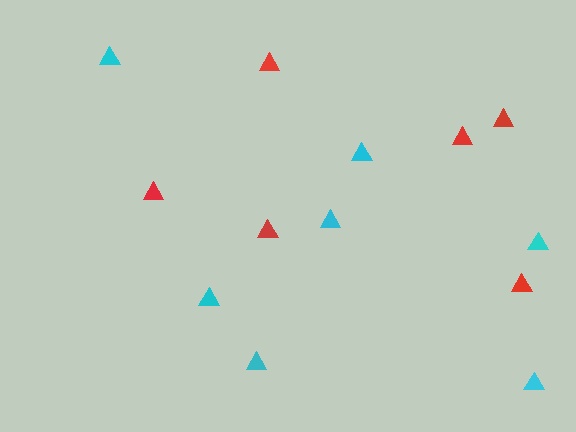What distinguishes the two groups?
There are 2 groups: one group of red triangles (6) and one group of cyan triangles (7).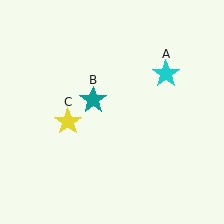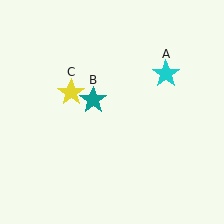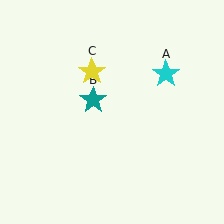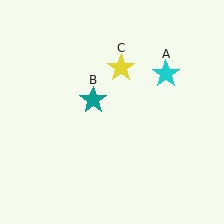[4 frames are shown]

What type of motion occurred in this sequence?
The yellow star (object C) rotated clockwise around the center of the scene.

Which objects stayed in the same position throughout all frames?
Cyan star (object A) and teal star (object B) remained stationary.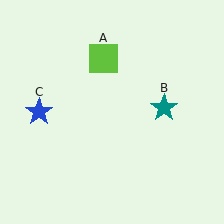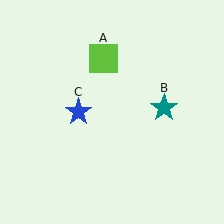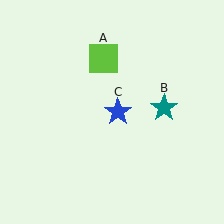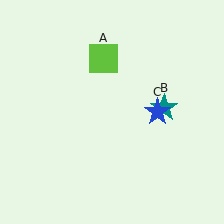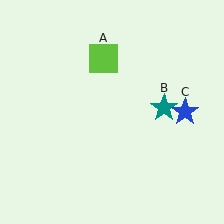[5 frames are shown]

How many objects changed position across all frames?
1 object changed position: blue star (object C).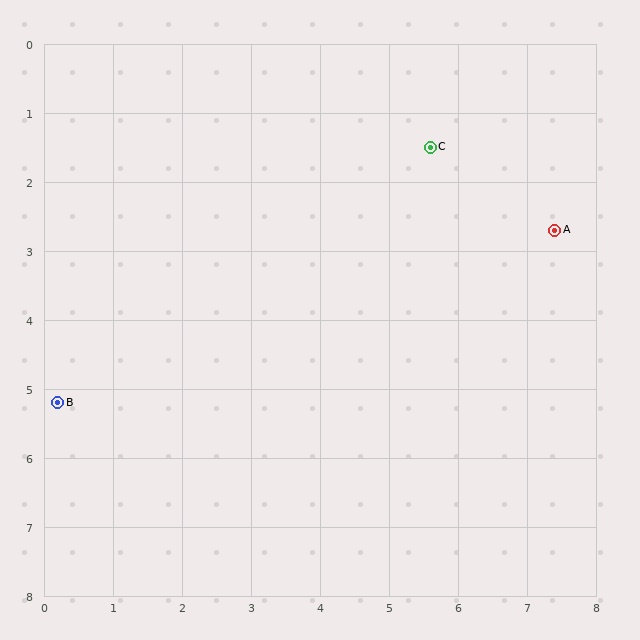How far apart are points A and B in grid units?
Points A and B are about 7.6 grid units apart.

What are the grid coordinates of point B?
Point B is at approximately (0.2, 5.2).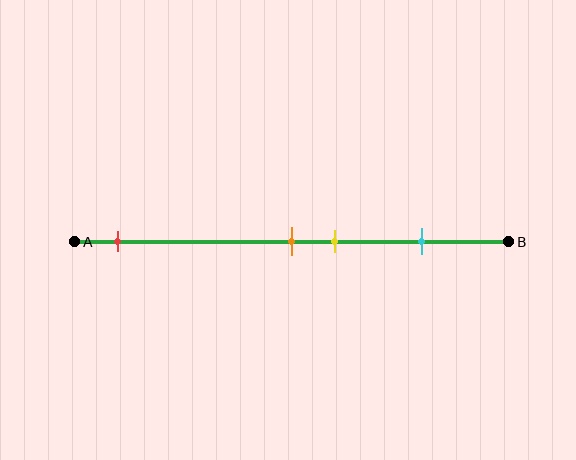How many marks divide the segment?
There are 4 marks dividing the segment.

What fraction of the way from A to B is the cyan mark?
The cyan mark is approximately 80% (0.8) of the way from A to B.